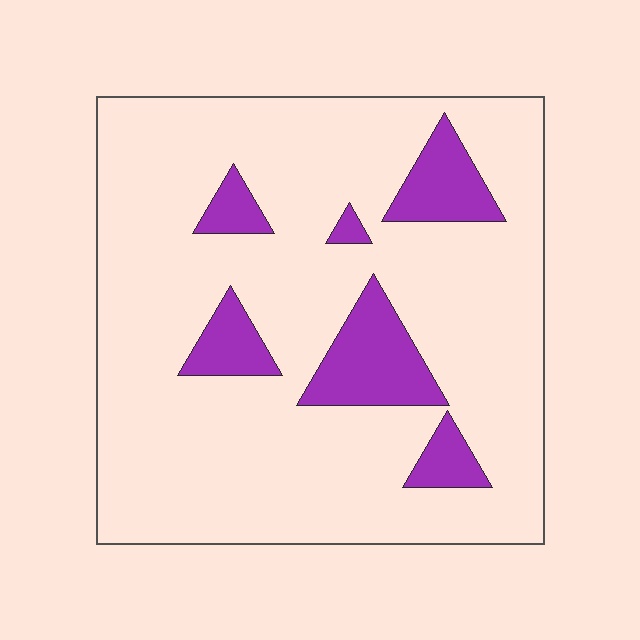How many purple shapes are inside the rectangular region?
6.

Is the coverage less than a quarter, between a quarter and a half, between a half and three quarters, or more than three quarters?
Less than a quarter.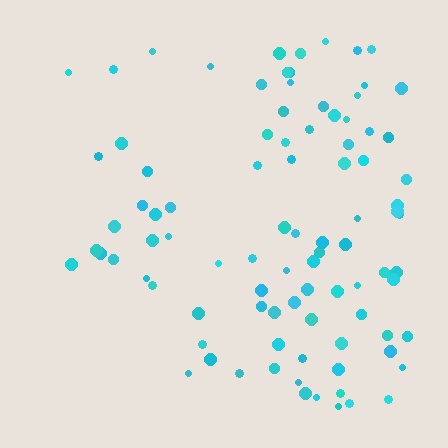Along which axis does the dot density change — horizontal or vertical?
Horizontal.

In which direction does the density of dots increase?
From left to right, with the right side densest.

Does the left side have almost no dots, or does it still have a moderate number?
Still a moderate number, just noticeably fewer than the right.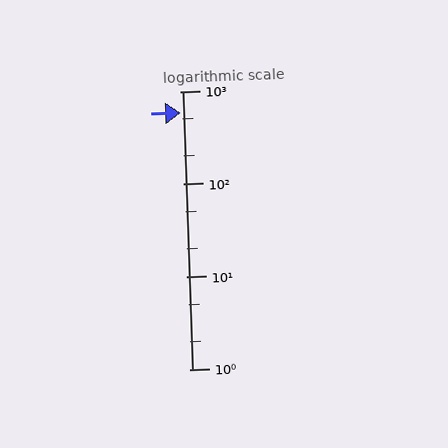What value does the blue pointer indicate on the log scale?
The pointer indicates approximately 580.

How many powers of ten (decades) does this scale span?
The scale spans 3 decades, from 1 to 1000.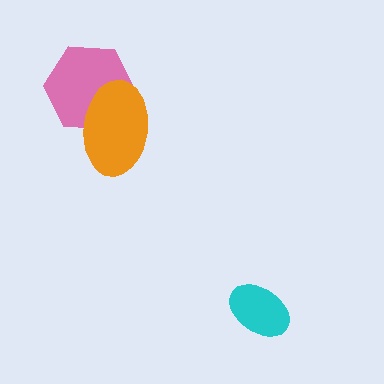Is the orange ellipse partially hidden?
No, no other shape covers it.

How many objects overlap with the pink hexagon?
1 object overlaps with the pink hexagon.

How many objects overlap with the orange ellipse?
1 object overlaps with the orange ellipse.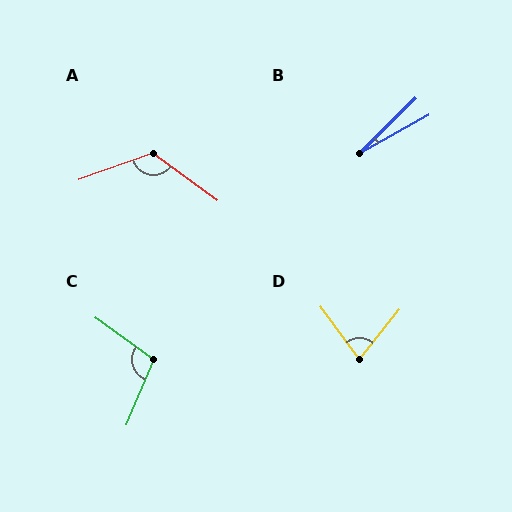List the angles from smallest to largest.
B (16°), D (75°), C (103°), A (124°).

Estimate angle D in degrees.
Approximately 75 degrees.